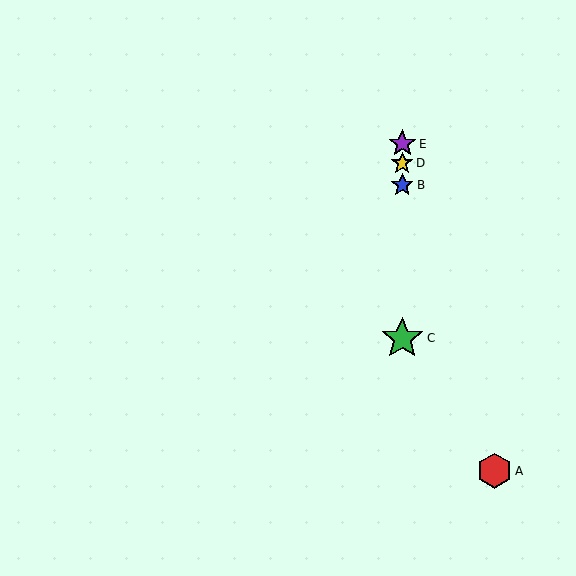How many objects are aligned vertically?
4 objects (B, C, D, E) are aligned vertically.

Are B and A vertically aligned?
No, B is at x≈402 and A is at x≈495.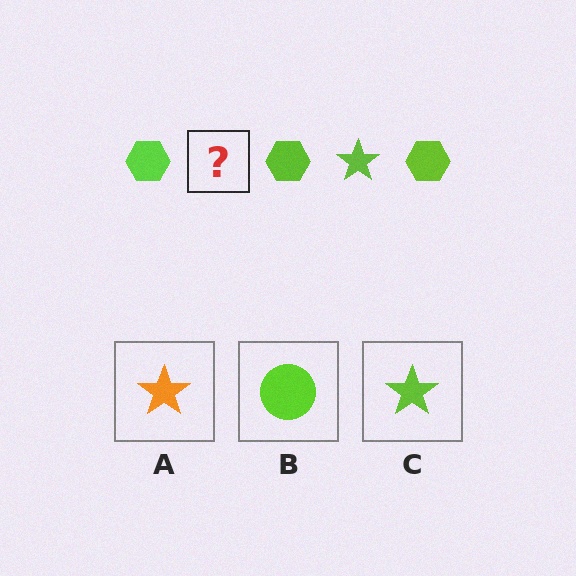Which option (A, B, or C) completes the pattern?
C.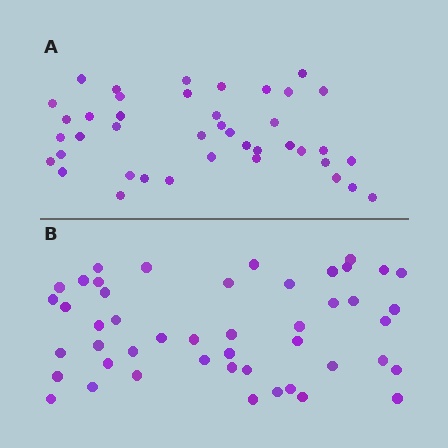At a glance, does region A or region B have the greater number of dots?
Region B (the bottom region) has more dots.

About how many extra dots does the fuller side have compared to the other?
Region B has about 6 more dots than region A.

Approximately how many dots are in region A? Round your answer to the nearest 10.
About 40 dots. (The exact count is 41, which rounds to 40.)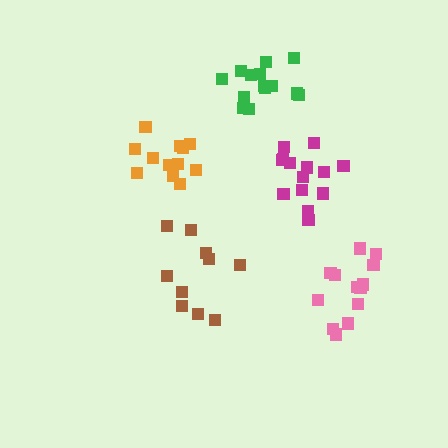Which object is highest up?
The green cluster is topmost.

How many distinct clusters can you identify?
There are 5 distinct clusters.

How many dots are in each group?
Group 1: 13 dots, Group 2: 12 dots, Group 3: 14 dots, Group 4: 10 dots, Group 5: 14 dots (63 total).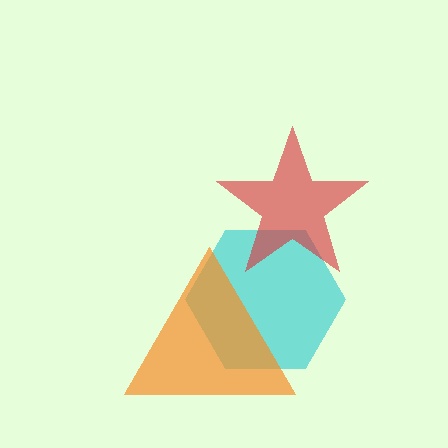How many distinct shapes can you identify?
There are 3 distinct shapes: a cyan hexagon, an orange triangle, a red star.